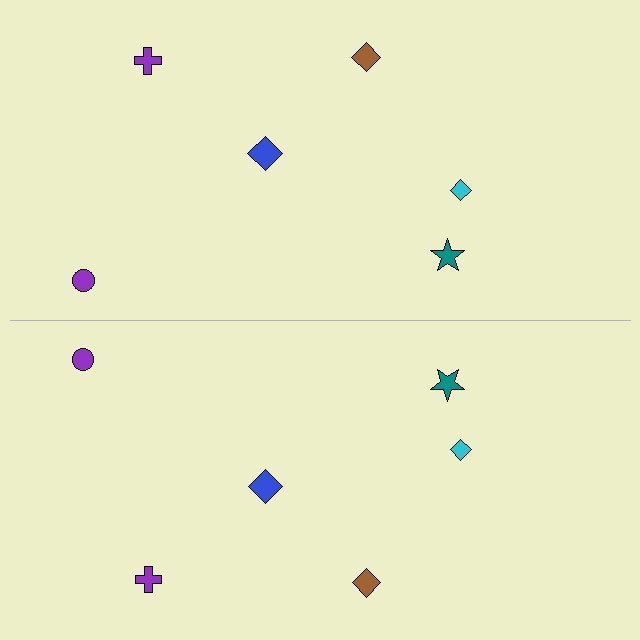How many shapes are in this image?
There are 12 shapes in this image.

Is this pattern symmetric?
Yes, this pattern has bilateral (reflection) symmetry.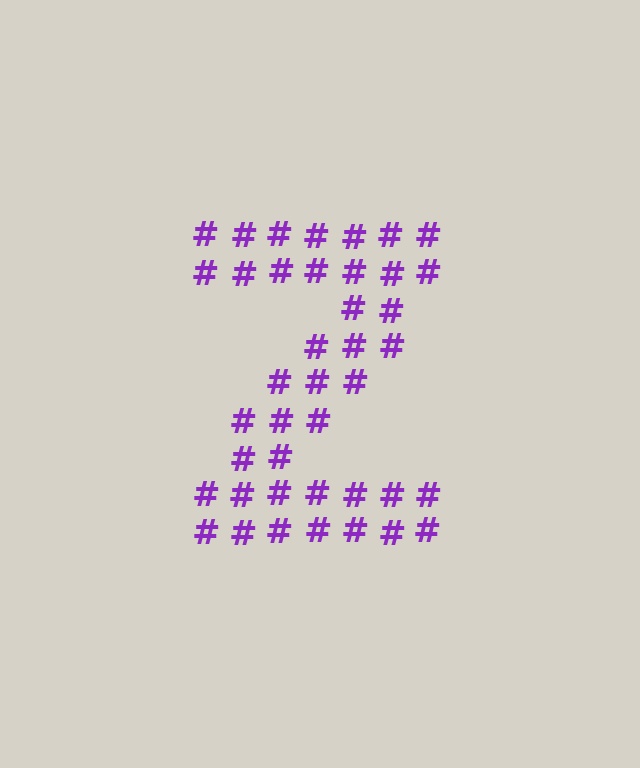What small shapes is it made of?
It is made of small hash symbols.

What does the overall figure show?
The overall figure shows the letter Z.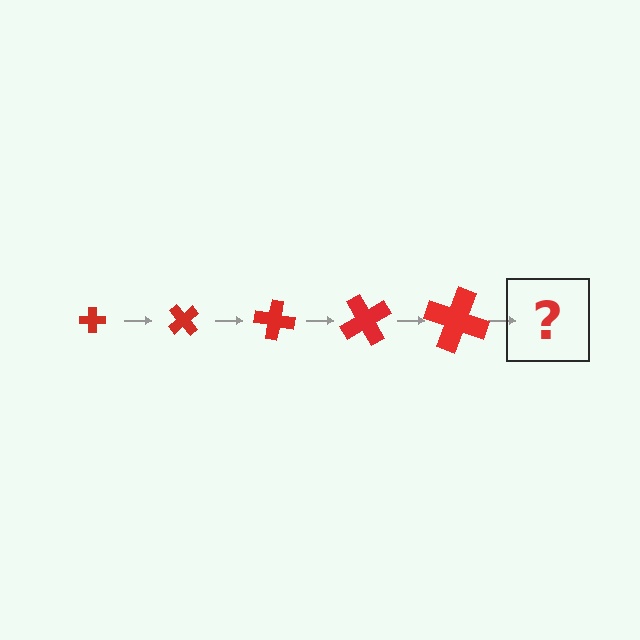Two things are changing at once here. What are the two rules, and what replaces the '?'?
The two rules are that the cross grows larger each step and it rotates 50 degrees each step. The '?' should be a cross, larger than the previous one and rotated 250 degrees from the start.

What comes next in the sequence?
The next element should be a cross, larger than the previous one and rotated 250 degrees from the start.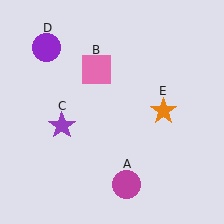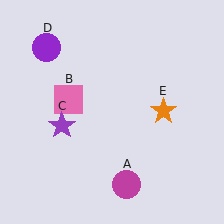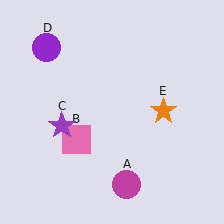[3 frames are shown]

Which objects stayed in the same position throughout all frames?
Magenta circle (object A) and purple star (object C) and purple circle (object D) and orange star (object E) remained stationary.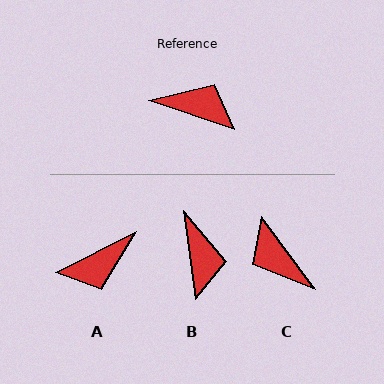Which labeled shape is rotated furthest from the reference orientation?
C, about 146 degrees away.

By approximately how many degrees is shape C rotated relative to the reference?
Approximately 146 degrees counter-clockwise.